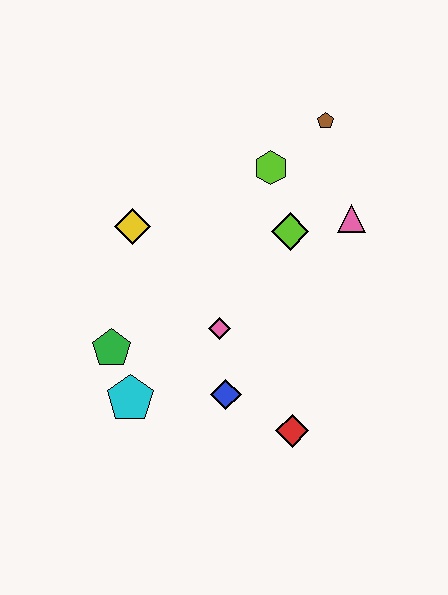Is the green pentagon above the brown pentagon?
No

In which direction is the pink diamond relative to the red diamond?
The pink diamond is above the red diamond.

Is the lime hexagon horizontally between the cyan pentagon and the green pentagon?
No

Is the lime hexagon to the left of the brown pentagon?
Yes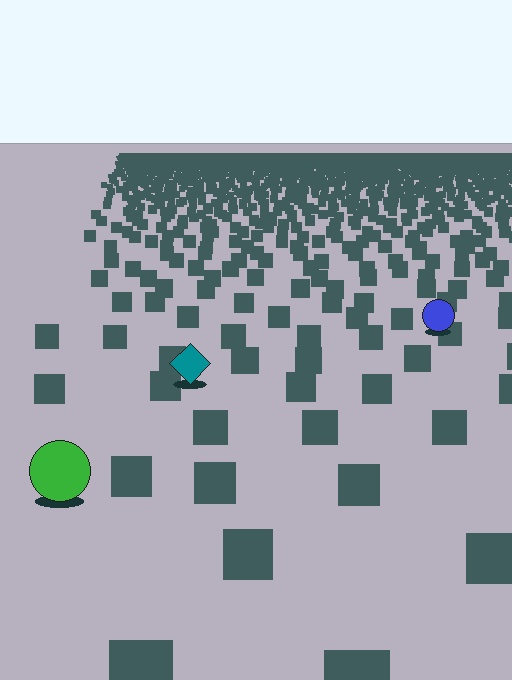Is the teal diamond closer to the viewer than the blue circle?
Yes. The teal diamond is closer — you can tell from the texture gradient: the ground texture is coarser near it.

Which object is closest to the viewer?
The green circle is closest. The texture marks near it are larger and more spread out.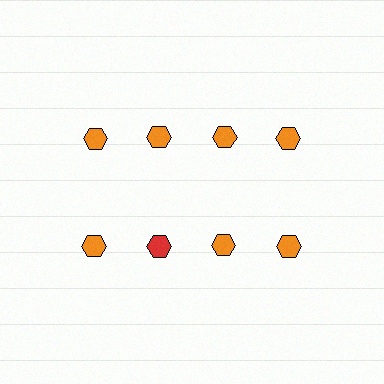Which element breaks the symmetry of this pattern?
The red hexagon in the second row, second from left column breaks the symmetry. All other shapes are orange hexagons.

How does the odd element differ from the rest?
It has a different color: red instead of orange.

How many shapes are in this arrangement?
There are 8 shapes arranged in a grid pattern.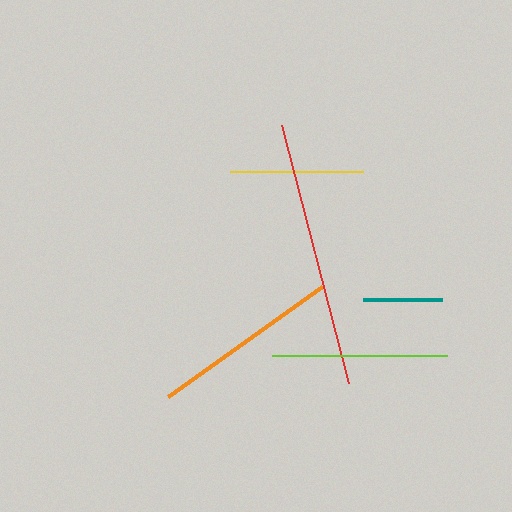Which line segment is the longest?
The red line is the longest at approximately 267 pixels.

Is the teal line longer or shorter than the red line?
The red line is longer than the teal line.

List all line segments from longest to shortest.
From longest to shortest: red, orange, lime, yellow, teal.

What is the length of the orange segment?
The orange segment is approximately 190 pixels long.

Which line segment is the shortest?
The teal line is the shortest at approximately 79 pixels.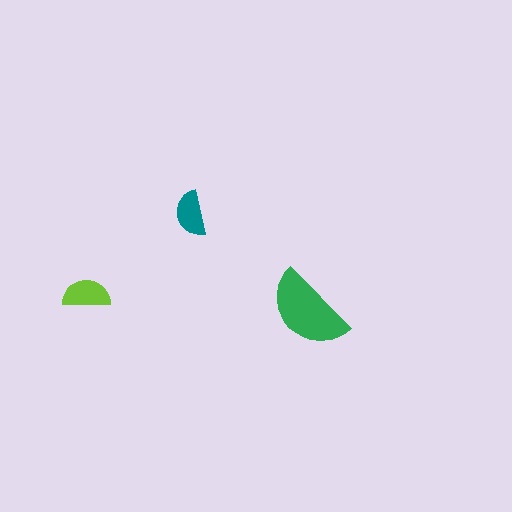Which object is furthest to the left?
The lime semicircle is leftmost.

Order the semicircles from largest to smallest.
the green one, the lime one, the teal one.